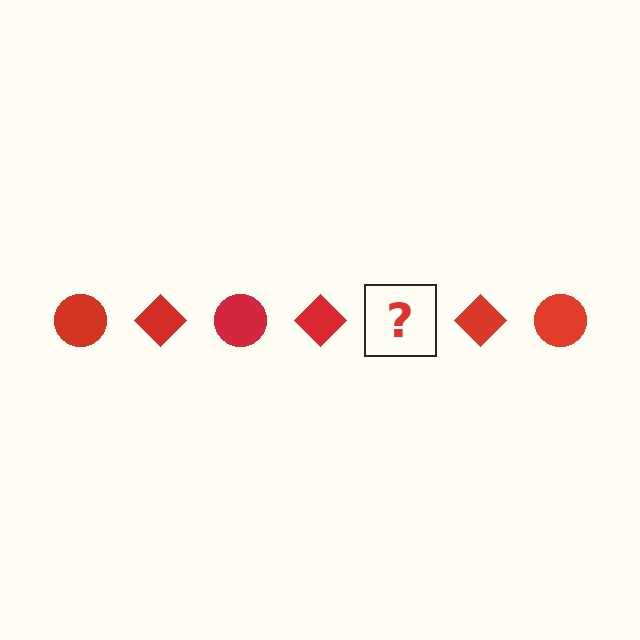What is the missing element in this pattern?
The missing element is a red circle.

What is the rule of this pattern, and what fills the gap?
The rule is that the pattern cycles through circle, diamond shapes in red. The gap should be filled with a red circle.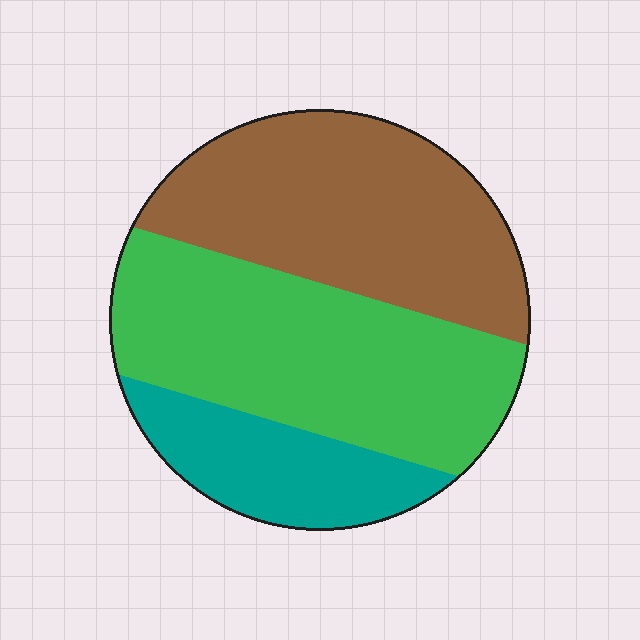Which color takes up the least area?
Teal, at roughly 20%.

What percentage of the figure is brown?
Brown takes up about two fifths (2/5) of the figure.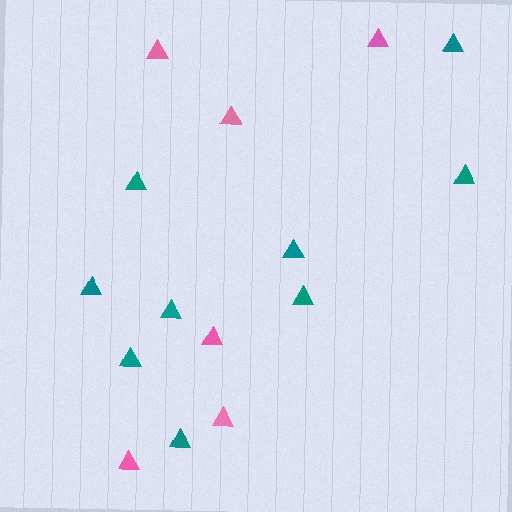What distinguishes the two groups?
There are 2 groups: one group of pink triangles (6) and one group of teal triangles (9).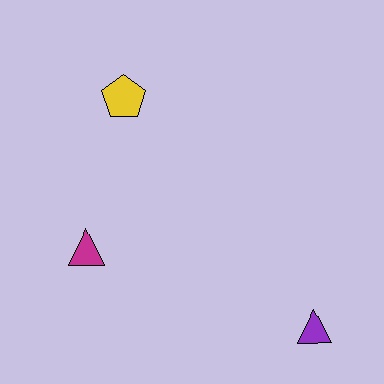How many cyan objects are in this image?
There are no cyan objects.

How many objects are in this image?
There are 3 objects.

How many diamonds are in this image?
There are no diamonds.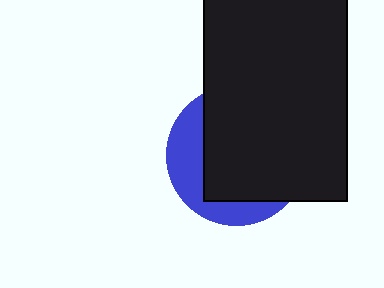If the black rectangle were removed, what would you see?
You would see the complete blue circle.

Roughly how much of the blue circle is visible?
A small part of it is visible (roughly 32%).